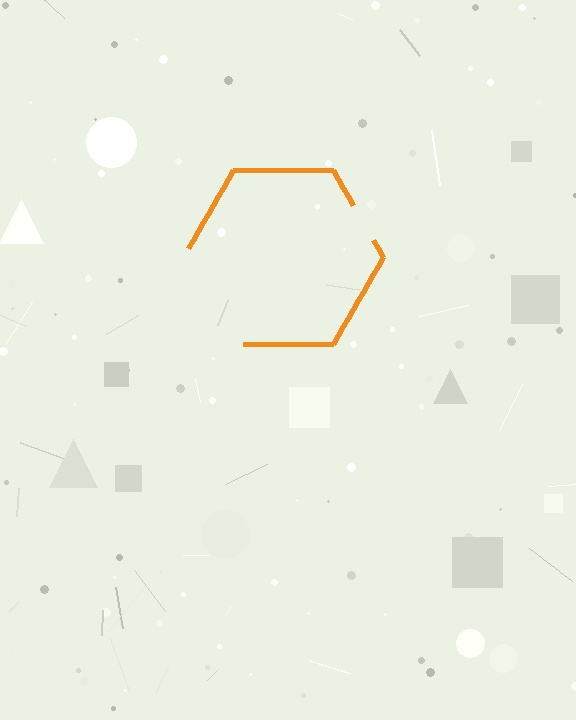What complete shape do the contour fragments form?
The contour fragments form a hexagon.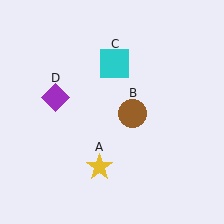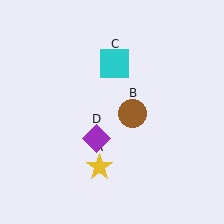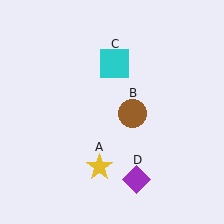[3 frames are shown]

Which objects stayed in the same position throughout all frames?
Yellow star (object A) and brown circle (object B) and cyan square (object C) remained stationary.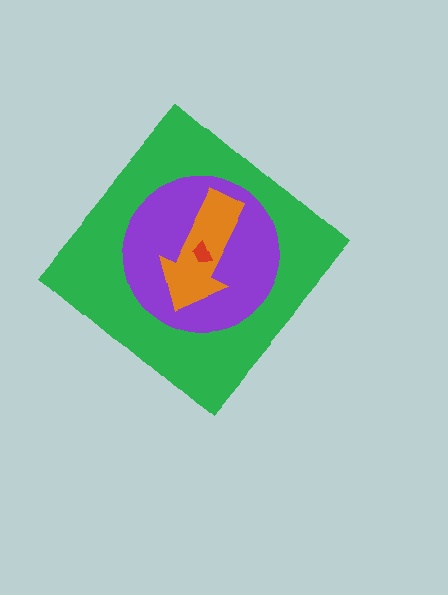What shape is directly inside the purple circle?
The orange arrow.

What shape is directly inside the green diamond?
The purple circle.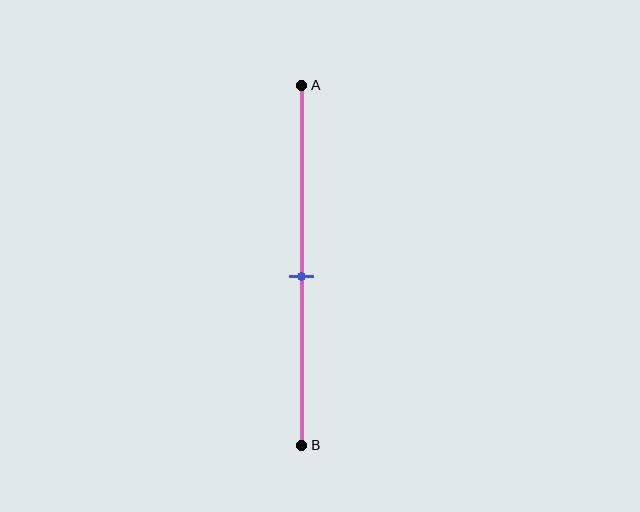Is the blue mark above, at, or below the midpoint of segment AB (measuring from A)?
The blue mark is below the midpoint of segment AB.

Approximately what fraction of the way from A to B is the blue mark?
The blue mark is approximately 55% of the way from A to B.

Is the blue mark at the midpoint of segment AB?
No, the mark is at about 55% from A, not at the 50% midpoint.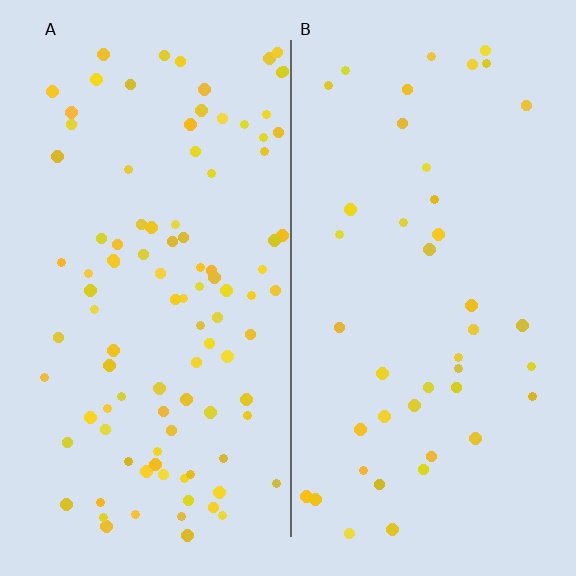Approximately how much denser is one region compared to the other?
Approximately 2.4× — region A over region B.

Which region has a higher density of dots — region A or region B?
A (the left).